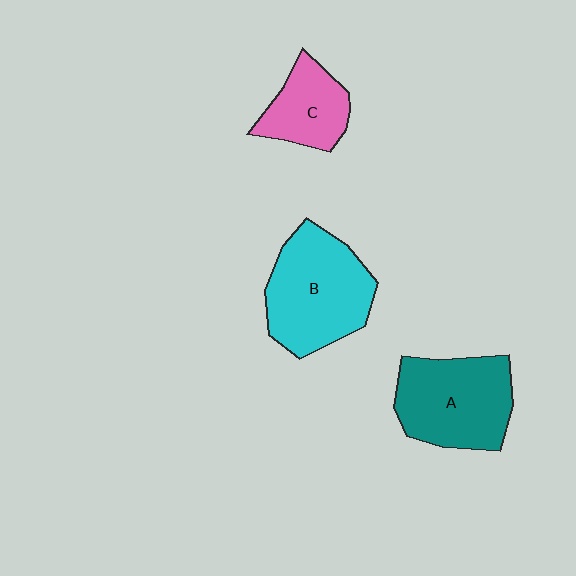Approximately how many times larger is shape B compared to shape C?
Approximately 1.8 times.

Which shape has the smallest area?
Shape C (pink).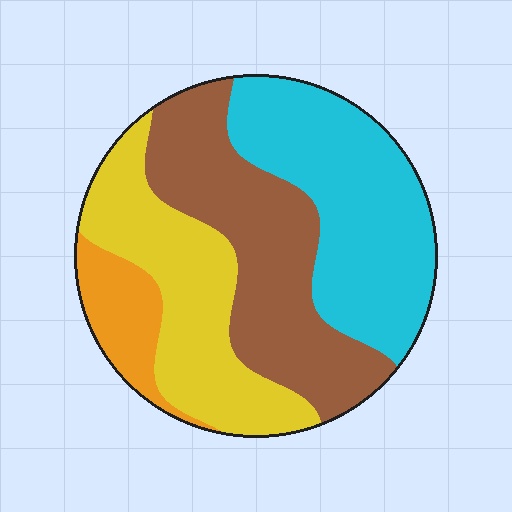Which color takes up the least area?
Orange, at roughly 10%.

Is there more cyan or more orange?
Cyan.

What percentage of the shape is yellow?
Yellow takes up about one quarter (1/4) of the shape.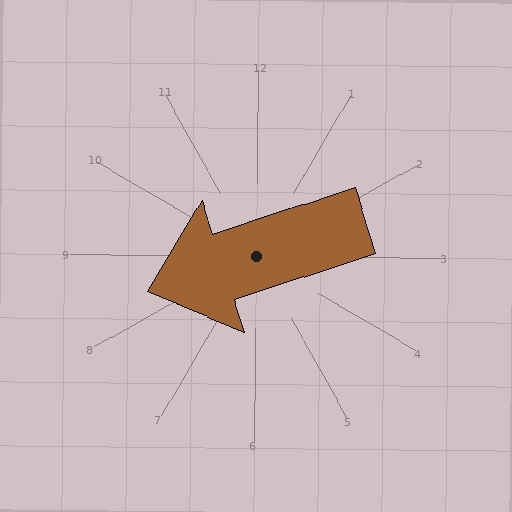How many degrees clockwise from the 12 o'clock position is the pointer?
Approximately 252 degrees.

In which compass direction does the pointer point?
West.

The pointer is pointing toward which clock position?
Roughly 8 o'clock.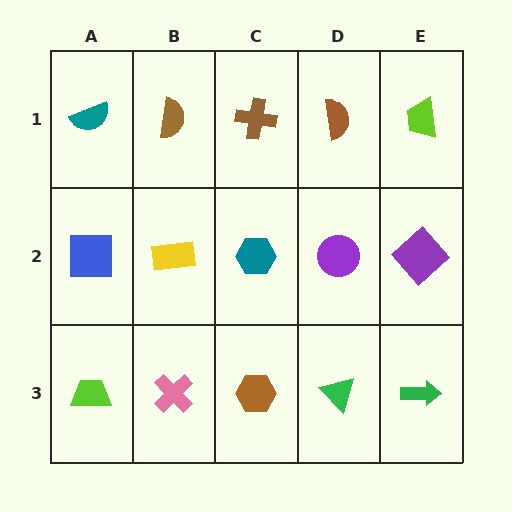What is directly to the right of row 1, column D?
A lime trapezoid.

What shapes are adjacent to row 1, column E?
A purple diamond (row 2, column E), a brown semicircle (row 1, column D).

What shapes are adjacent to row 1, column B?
A yellow rectangle (row 2, column B), a teal semicircle (row 1, column A), a brown cross (row 1, column C).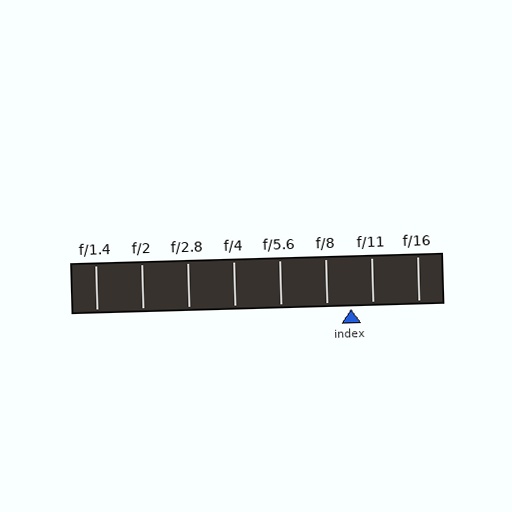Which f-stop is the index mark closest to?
The index mark is closest to f/11.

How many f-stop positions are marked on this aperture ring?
There are 8 f-stop positions marked.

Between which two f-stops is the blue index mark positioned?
The index mark is between f/8 and f/11.